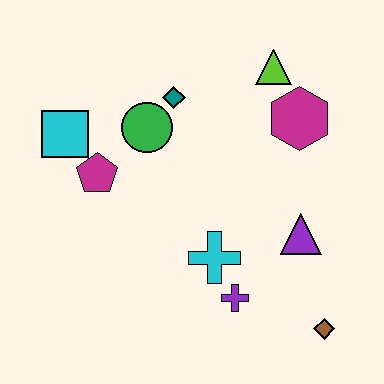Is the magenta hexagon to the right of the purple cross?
Yes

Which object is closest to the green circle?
The teal diamond is closest to the green circle.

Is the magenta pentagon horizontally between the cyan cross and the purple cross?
No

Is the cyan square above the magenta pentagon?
Yes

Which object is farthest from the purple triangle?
The cyan square is farthest from the purple triangle.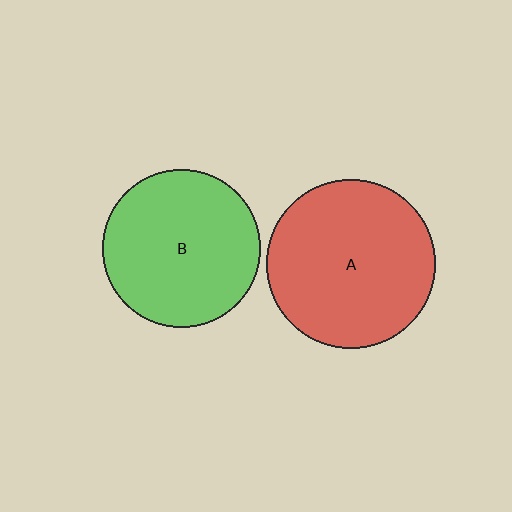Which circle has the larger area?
Circle A (red).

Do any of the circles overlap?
No, none of the circles overlap.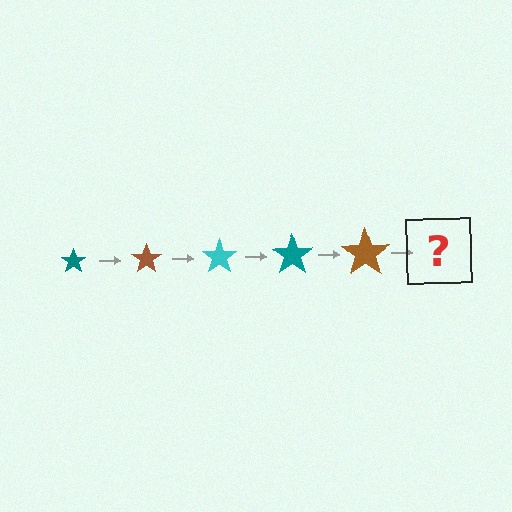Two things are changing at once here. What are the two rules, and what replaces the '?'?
The two rules are that the star grows larger each step and the color cycles through teal, brown, and cyan. The '?' should be a cyan star, larger than the previous one.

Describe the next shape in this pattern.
It should be a cyan star, larger than the previous one.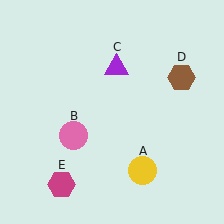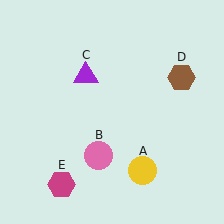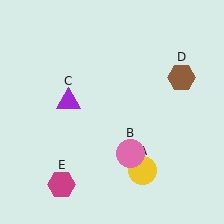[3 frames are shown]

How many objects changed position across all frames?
2 objects changed position: pink circle (object B), purple triangle (object C).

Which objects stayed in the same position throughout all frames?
Yellow circle (object A) and brown hexagon (object D) and magenta hexagon (object E) remained stationary.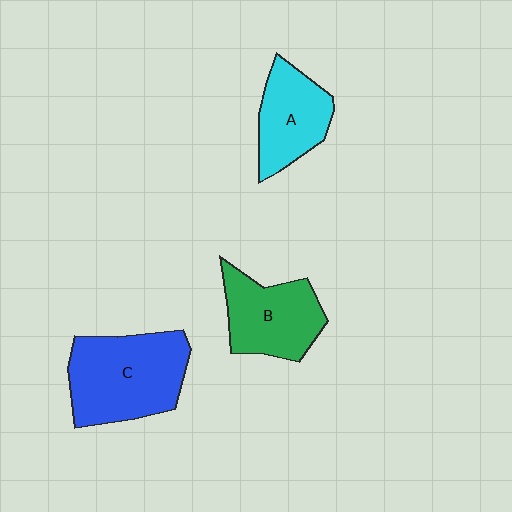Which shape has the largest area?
Shape C (blue).